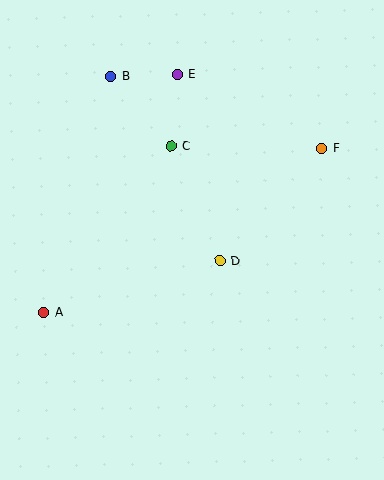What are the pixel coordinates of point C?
Point C is at (171, 146).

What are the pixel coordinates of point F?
Point F is at (321, 148).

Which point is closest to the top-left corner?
Point B is closest to the top-left corner.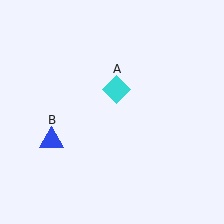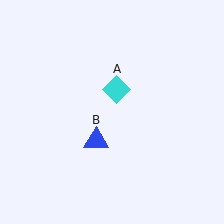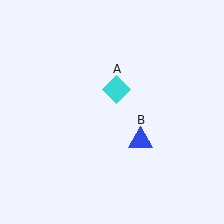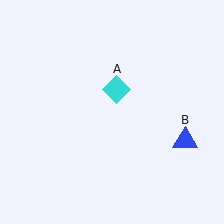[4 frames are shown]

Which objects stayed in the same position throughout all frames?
Cyan diamond (object A) remained stationary.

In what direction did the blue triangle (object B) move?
The blue triangle (object B) moved right.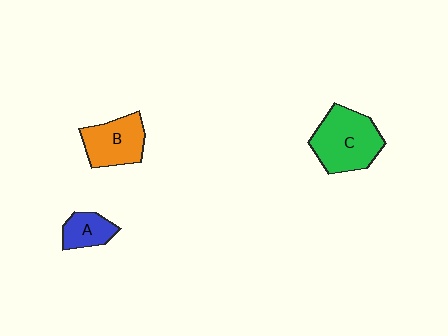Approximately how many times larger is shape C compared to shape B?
Approximately 1.3 times.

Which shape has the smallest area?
Shape A (blue).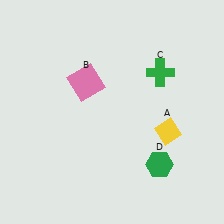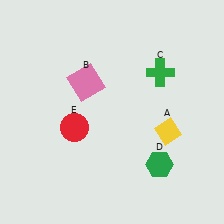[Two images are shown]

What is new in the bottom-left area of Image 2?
A red circle (E) was added in the bottom-left area of Image 2.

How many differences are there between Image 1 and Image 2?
There is 1 difference between the two images.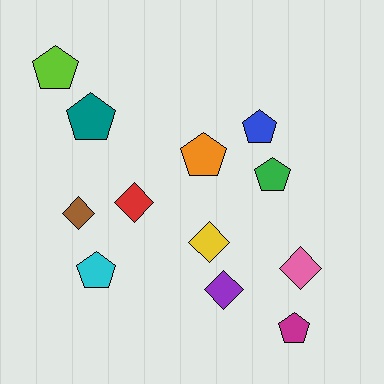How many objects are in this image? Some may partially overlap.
There are 12 objects.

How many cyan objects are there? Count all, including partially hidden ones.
There is 1 cyan object.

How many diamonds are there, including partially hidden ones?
There are 5 diamonds.